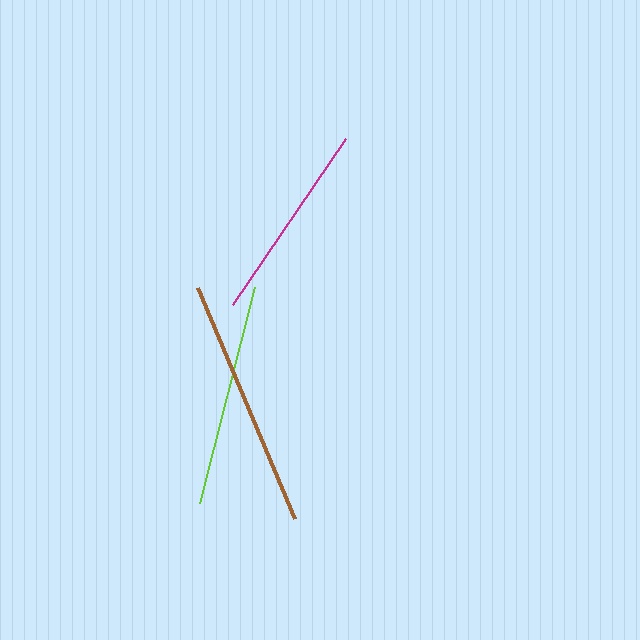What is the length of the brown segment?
The brown segment is approximately 250 pixels long.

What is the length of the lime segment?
The lime segment is approximately 223 pixels long.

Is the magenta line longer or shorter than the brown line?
The brown line is longer than the magenta line.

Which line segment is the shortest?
The magenta line is the shortest at approximately 201 pixels.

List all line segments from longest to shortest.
From longest to shortest: brown, lime, magenta.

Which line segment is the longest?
The brown line is the longest at approximately 250 pixels.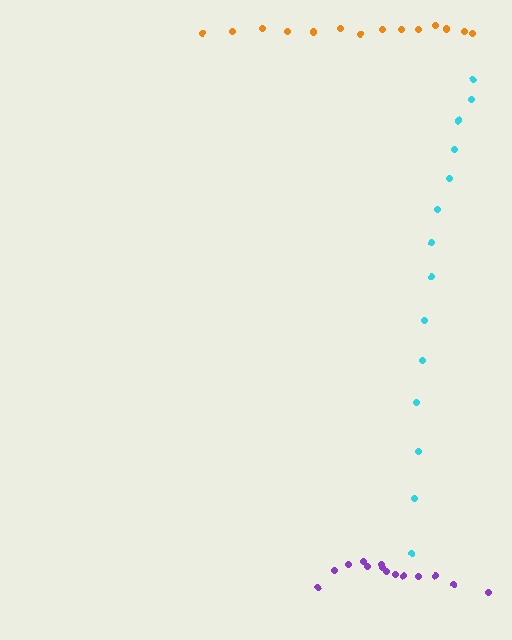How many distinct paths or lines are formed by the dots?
There are 3 distinct paths.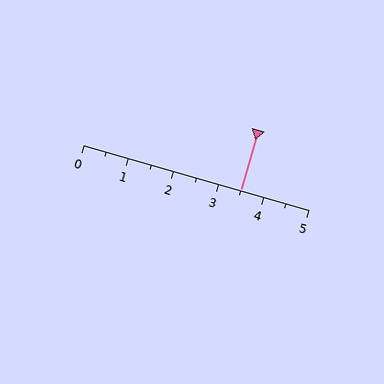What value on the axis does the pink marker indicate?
The marker indicates approximately 3.5.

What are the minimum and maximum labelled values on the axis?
The axis runs from 0 to 5.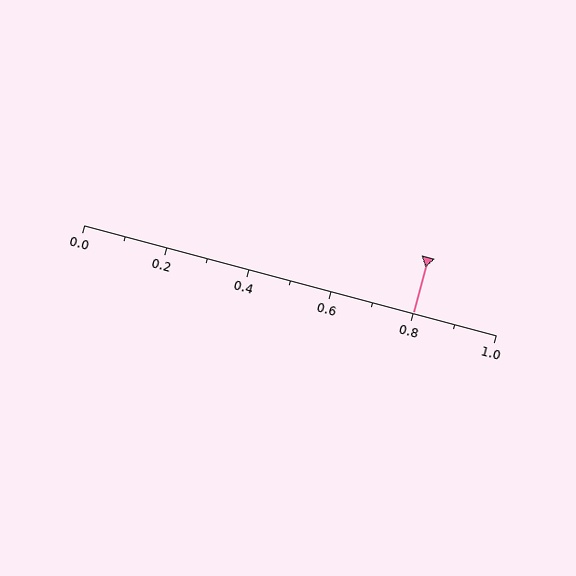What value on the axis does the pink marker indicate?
The marker indicates approximately 0.8.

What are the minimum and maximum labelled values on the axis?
The axis runs from 0.0 to 1.0.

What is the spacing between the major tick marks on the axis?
The major ticks are spaced 0.2 apart.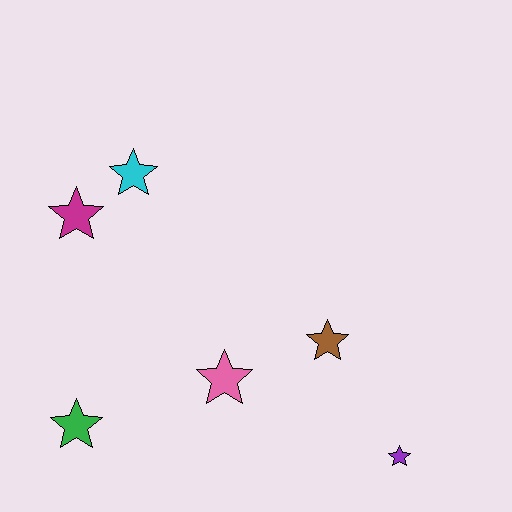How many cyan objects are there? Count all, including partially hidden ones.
There is 1 cyan object.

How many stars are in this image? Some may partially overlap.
There are 6 stars.